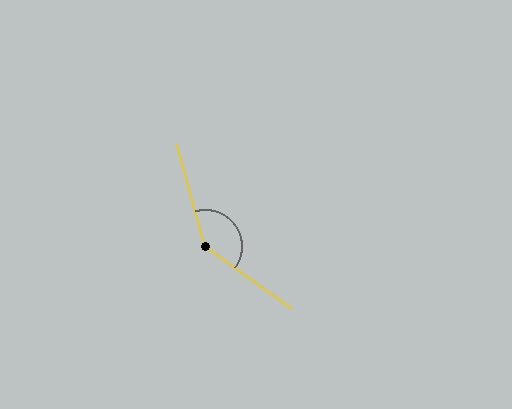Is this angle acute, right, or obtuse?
It is obtuse.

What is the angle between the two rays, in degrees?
Approximately 141 degrees.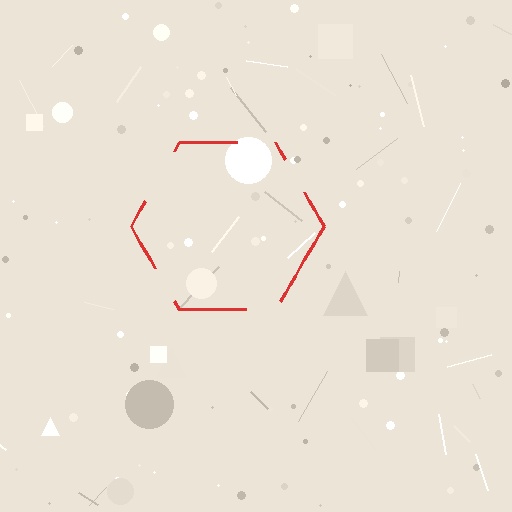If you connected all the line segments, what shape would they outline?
They would outline a hexagon.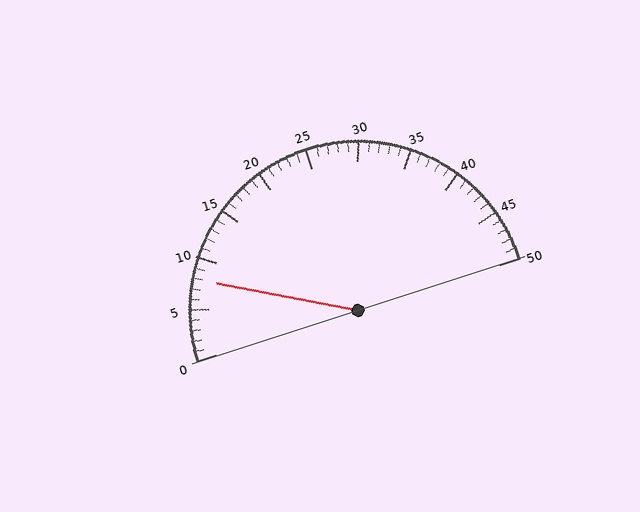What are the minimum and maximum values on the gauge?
The gauge ranges from 0 to 50.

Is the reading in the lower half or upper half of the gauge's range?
The reading is in the lower half of the range (0 to 50).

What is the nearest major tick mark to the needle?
The nearest major tick mark is 10.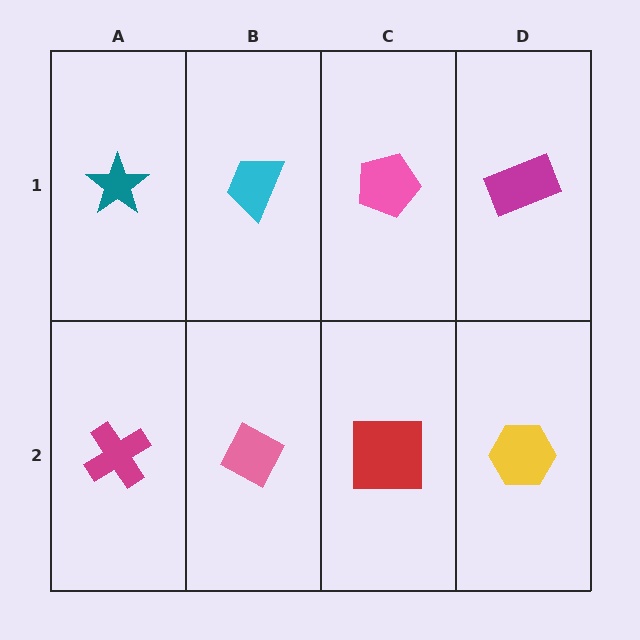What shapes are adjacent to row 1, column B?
A pink diamond (row 2, column B), a teal star (row 1, column A), a pink pentagon (row 1, column C).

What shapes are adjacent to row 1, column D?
A yellow hexagon (row 2, column D), a pink pentagon (row 1, column C).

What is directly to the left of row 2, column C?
A pink diamond.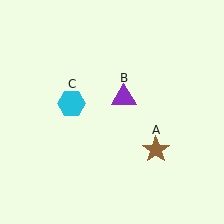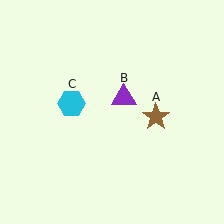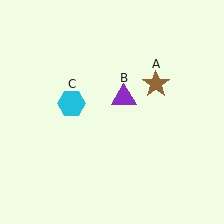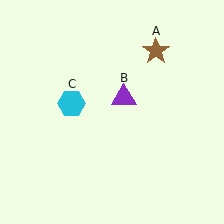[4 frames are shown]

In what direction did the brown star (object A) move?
The brown star (object A) moved up.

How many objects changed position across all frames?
1 object changed position: brown star (object A).